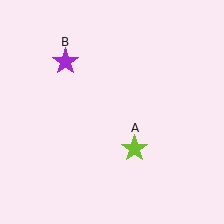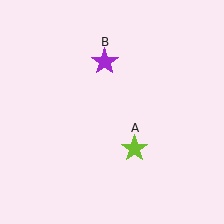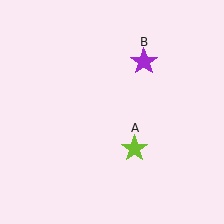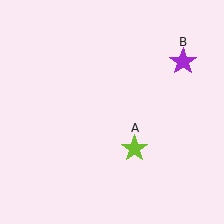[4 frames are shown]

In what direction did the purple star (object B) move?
The purple star (object B) moved right.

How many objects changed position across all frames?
1 object changed position: purple star (object B).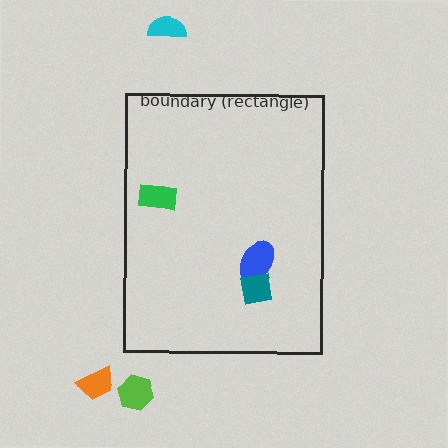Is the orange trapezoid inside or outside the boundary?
Outside.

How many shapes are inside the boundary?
3 inside, 3 outside.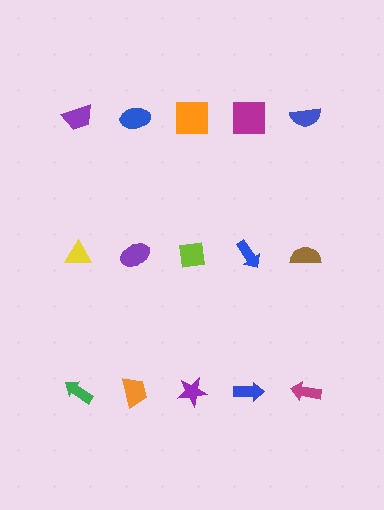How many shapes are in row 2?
5 shapes.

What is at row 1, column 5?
A blue semicircle.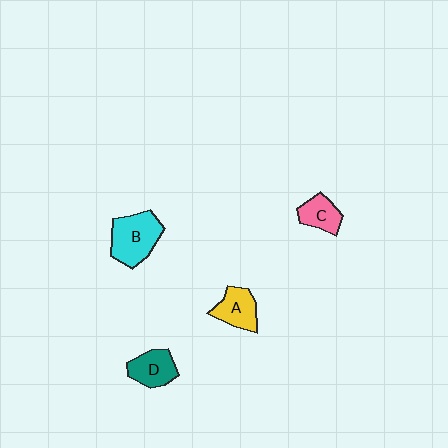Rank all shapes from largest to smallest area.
From largest to smallest: B (cyan), D (teal), A (yellow), C (pink).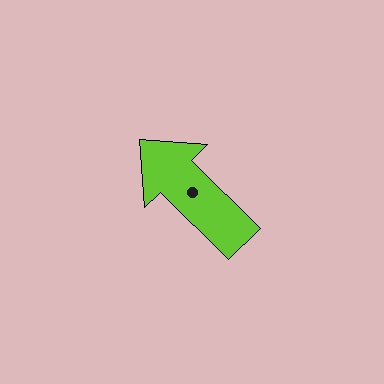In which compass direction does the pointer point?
Northwest.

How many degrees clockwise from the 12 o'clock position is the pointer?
Approximately 315 degrees.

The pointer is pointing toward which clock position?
Roughly 10 o'clock.